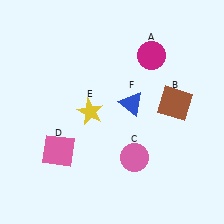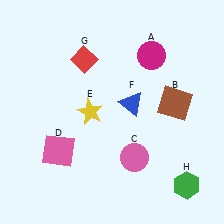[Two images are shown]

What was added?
A red diamond (G), a green hexagon (H) were added in Image 2.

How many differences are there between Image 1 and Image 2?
There are 2 differences between the two images.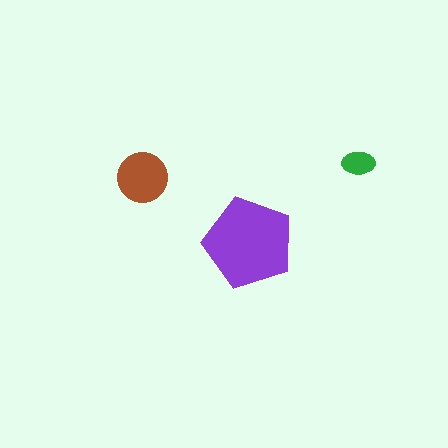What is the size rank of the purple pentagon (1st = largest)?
1st.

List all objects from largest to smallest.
The purple pentagon, the brown circle, the green ellipse.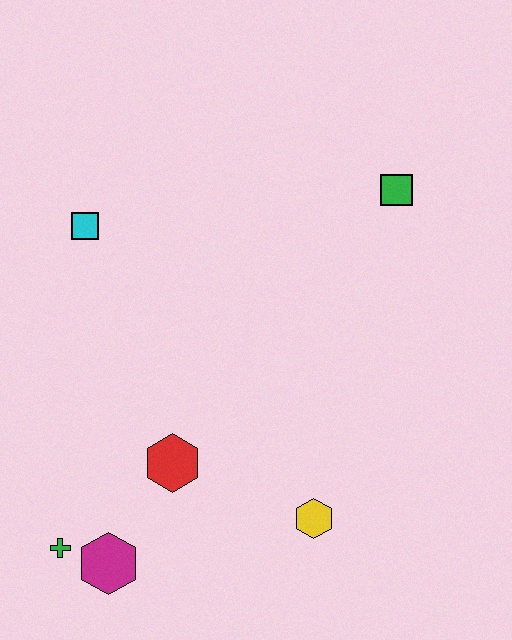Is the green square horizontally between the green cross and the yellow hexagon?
No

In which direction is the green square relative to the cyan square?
The green square is to the right of the cyan square.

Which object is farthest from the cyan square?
The yellow hexagon is farthest from the cyan square.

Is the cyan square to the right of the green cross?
Yes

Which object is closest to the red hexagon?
The magenta hexagon is closest to the red hexagon.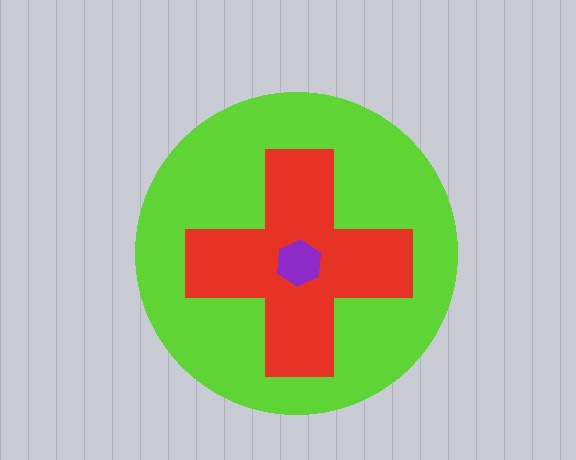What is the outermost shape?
The lime circle.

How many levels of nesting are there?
3.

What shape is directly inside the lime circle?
The red cross.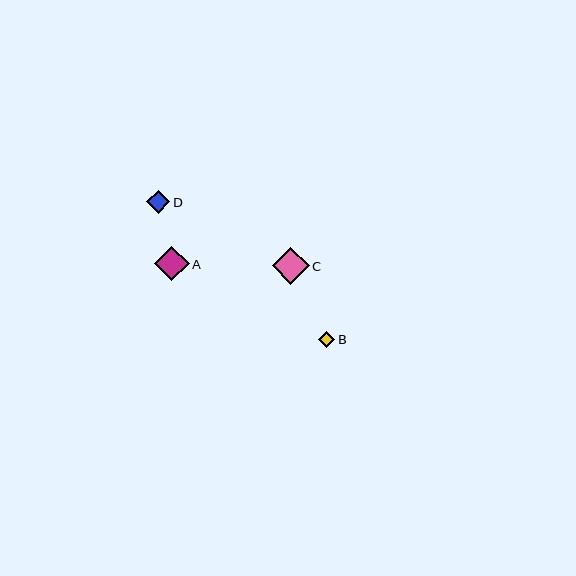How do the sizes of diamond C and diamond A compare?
Diamond C and diamond A are approximately the same size.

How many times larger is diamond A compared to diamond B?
Diamond A is approximately 2.1 times the size of diamond B.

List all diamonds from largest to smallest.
From largest to smallest: C, A, D, B.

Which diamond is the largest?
Diamond C is the largest with a size of approximately 37 pixels.